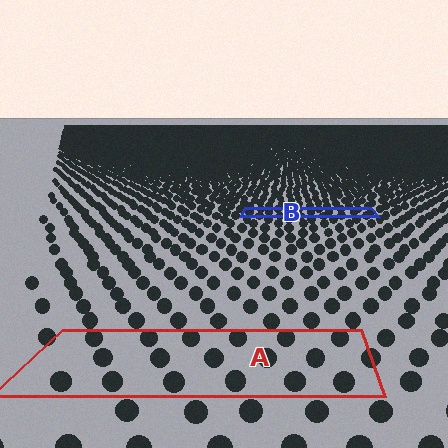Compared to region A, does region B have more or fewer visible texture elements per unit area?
Region B has more texture elements per unit area — they are packed more densely because it is farther away.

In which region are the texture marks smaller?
The texture marks are smaller in region B, because it is farther away.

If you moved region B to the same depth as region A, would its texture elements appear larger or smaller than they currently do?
They would appear larger. At a closer depth, the same texture elements are projected at a bigger on-screen size.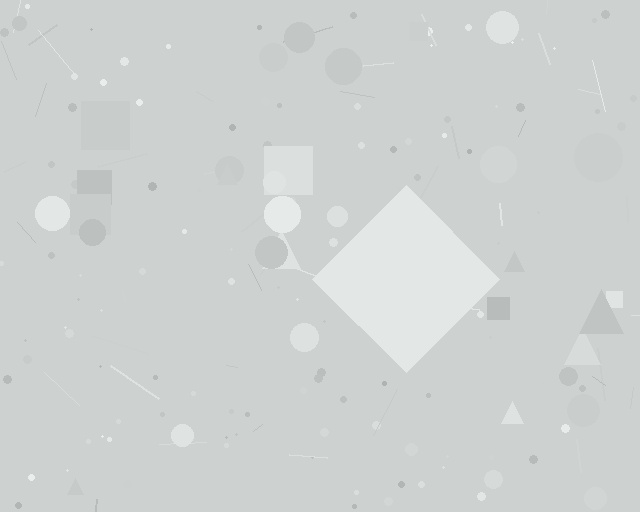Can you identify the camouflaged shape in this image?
The camouflaged shape is a diamond.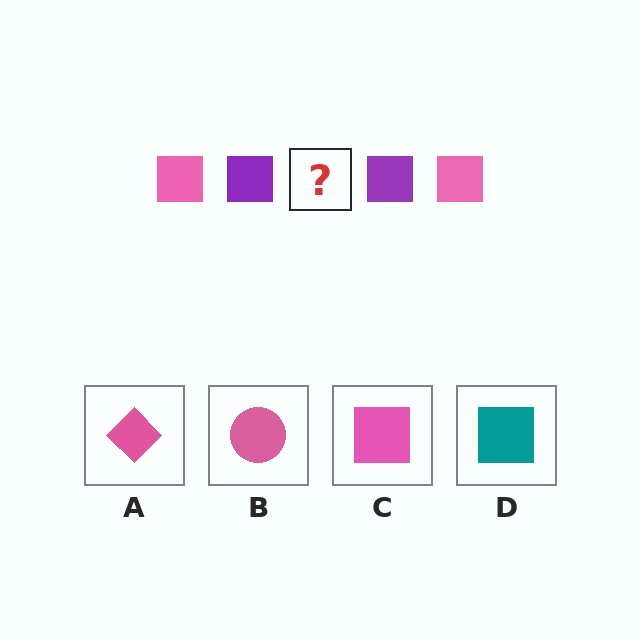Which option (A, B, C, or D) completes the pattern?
C.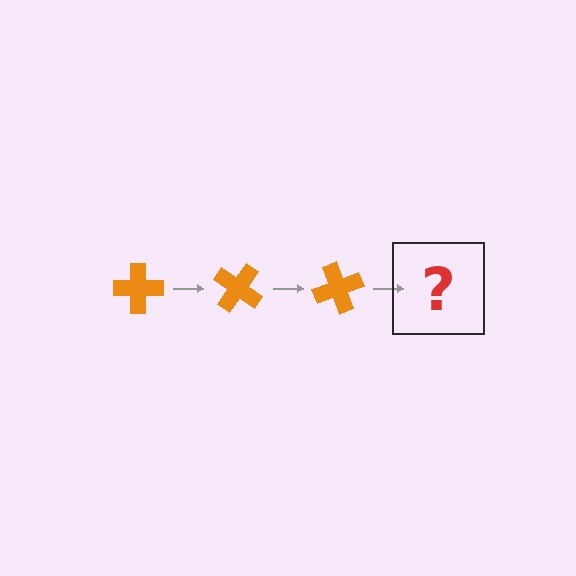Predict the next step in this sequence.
The next step is an orange cross rotated 105 degrees.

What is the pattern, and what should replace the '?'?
The pattern is that the cross rotates 35 degrees each step. The '?' should be an orange cross rotated 105 degrees.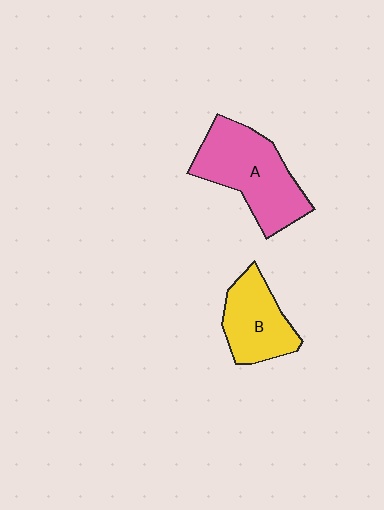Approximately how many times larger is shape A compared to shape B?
Approximately 1.5 times.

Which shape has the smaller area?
Shape B (yellow).